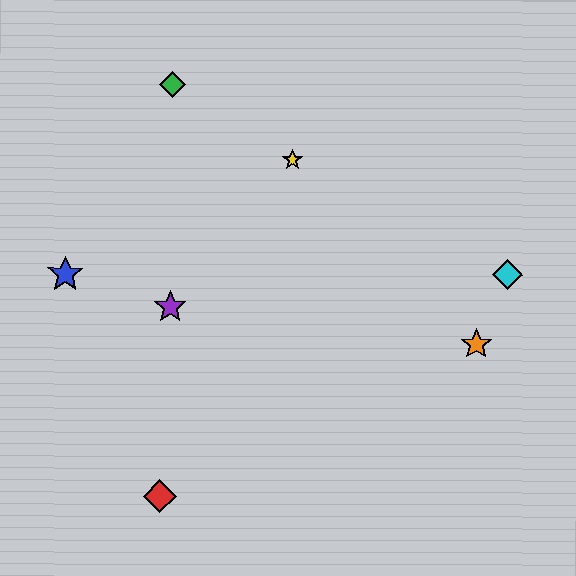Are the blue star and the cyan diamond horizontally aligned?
Yes, both are at y≈274.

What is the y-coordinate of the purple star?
The purple star is at y≈307.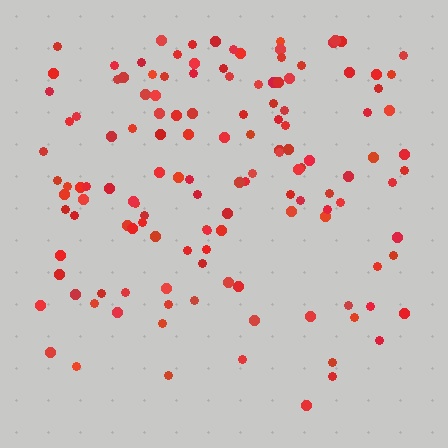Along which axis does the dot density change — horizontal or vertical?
Vertical.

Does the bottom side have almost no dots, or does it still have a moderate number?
Still a moderate number, just noticeably fewer than the top.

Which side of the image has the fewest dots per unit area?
The bottom.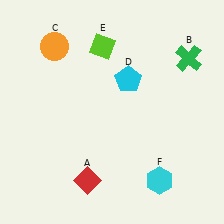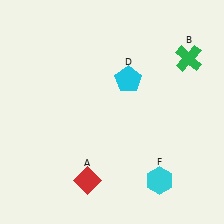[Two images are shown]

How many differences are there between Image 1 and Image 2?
There are 2 differences between the two images.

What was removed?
The lime diamond (E), the orange circle (C) were removed in Image 2.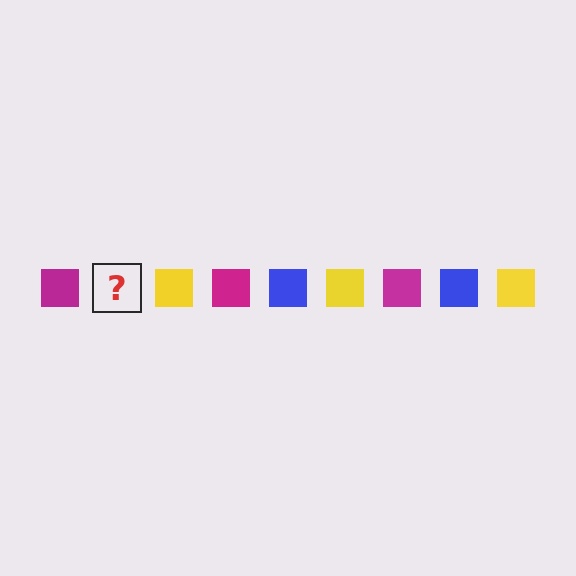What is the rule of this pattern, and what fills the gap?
The rule is that the pattern cycles through magenta, blue, yellow squares. The gap should be filled with a blue square.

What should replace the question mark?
The question mark should be replaced with a blue square.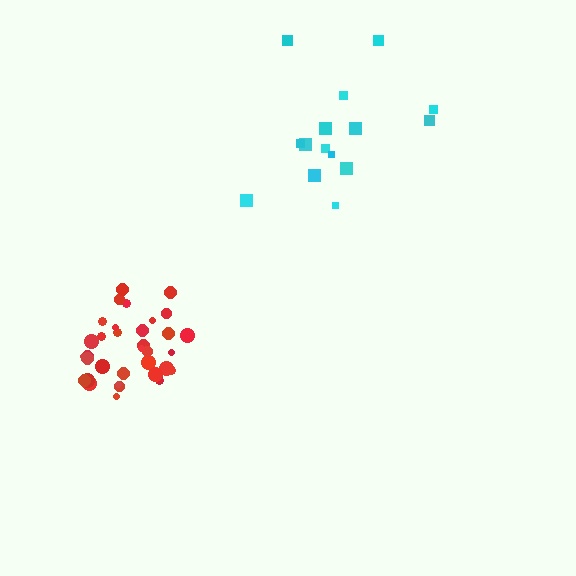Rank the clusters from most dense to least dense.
red, cyan.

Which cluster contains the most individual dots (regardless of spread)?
Red (34).